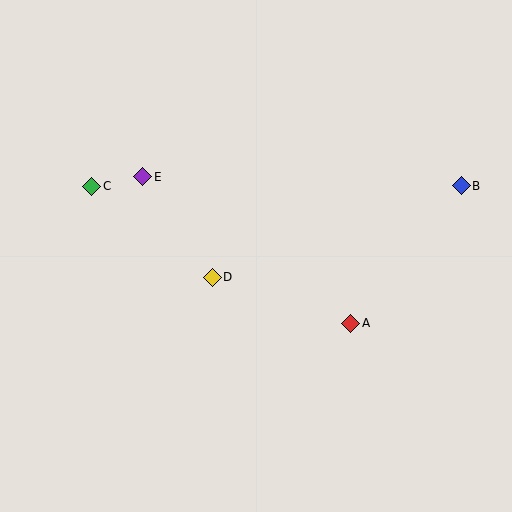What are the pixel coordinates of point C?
Point C is at (92, 186).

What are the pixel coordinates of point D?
Point D is at (212, 277).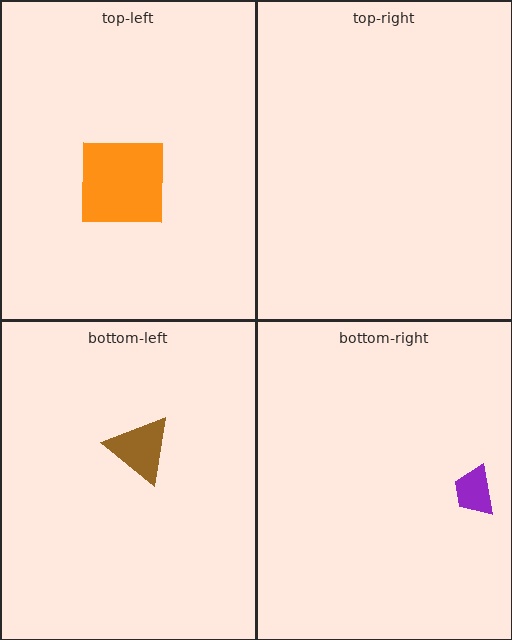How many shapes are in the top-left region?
1.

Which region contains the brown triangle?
The bottom-left region.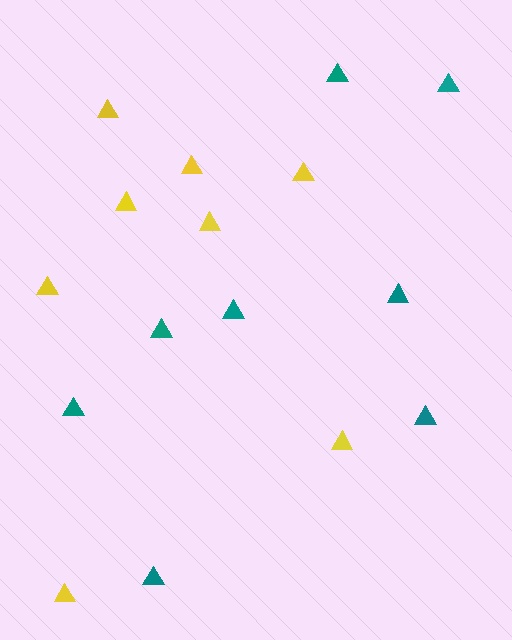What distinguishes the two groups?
There are 2 groups: one group of yellow triangles (8) and one group of teal triangles (8).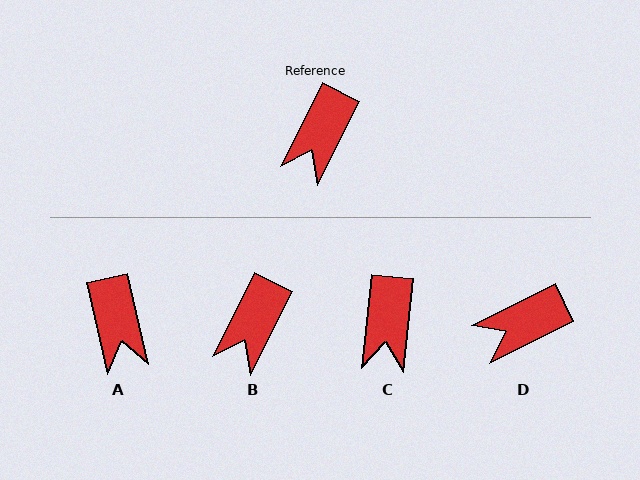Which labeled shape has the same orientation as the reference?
B.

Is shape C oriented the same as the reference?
No, it is off by about 21 degrees.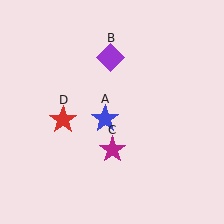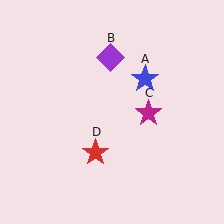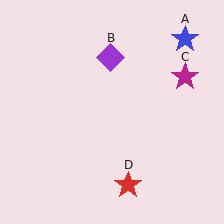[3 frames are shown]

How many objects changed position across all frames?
3 objects changed position: blue star (object A), magenta star (object C), red star (object D).